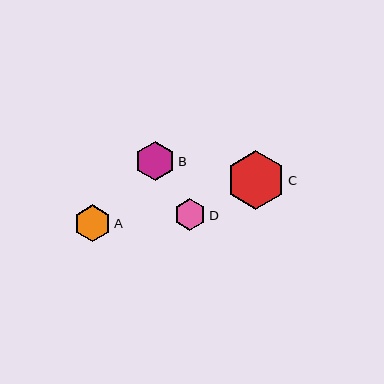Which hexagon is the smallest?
Hexagon D is the smallest with a size of approximately 32 pixels.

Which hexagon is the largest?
Hexagon C is the largest with a size of approximately 58 pixels.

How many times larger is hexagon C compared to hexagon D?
Hexagon C is approximately 1.8 times the size of hexagon D.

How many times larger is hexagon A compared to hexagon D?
Hexagon A is approximately 1.2 times the size of hexagon D.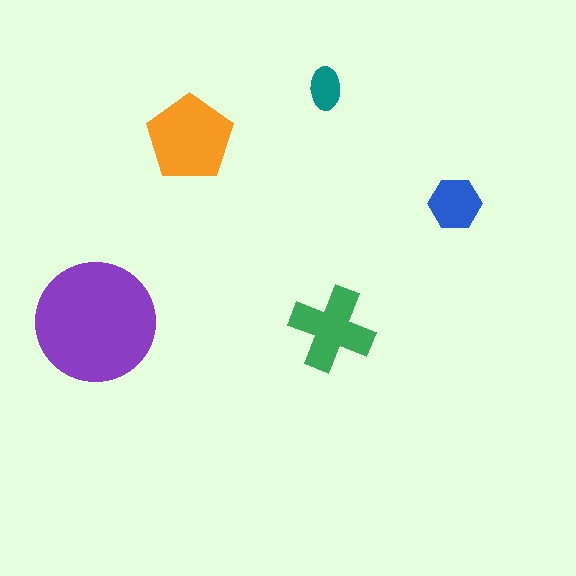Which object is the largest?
The purple circle.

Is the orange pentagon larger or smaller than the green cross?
Larger.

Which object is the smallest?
The teal ellipse.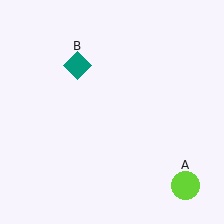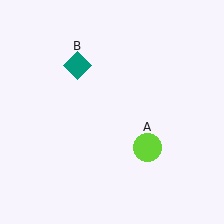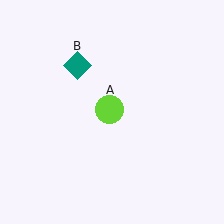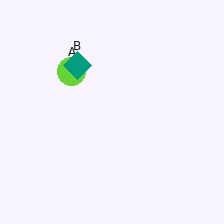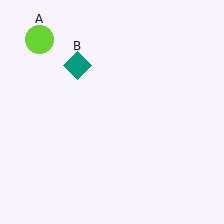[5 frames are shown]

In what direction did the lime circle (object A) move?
The lime circle (object A) moved up and to the left.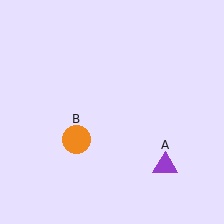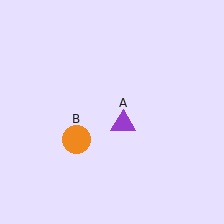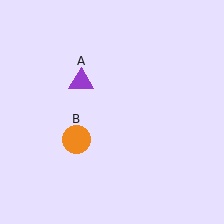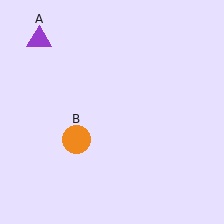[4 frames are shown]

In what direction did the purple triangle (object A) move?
The purple triangle (object A) moved up and to the left.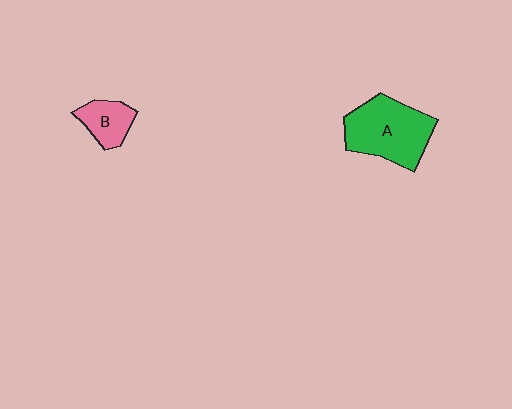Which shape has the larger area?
Shape A (green).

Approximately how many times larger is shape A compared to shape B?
Approximately 2.3 times.